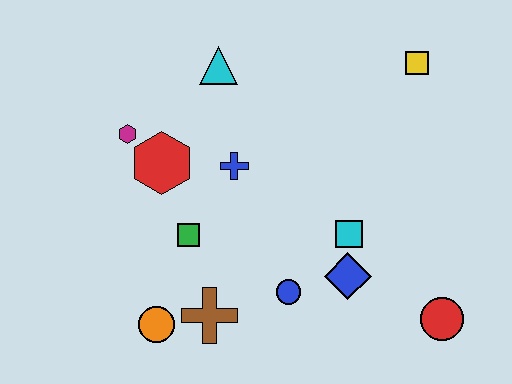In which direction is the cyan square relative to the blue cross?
The cyan square is to the right of the blue cross.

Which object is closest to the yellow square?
The cyan square is closest to the yellow square.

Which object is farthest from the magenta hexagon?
The red circle is farthest from the magenta hexagon.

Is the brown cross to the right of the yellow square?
No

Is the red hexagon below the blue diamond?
No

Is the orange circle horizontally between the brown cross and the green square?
No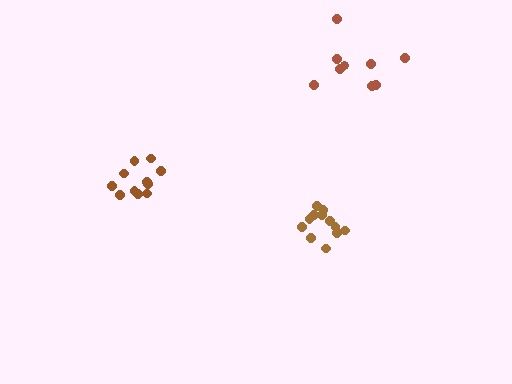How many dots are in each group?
Group 1: 11 dots, Group 2: 9 dots, Group 3: 12 dots (32 total).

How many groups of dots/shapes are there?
There are 3 groups.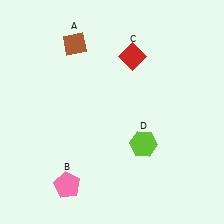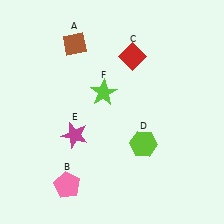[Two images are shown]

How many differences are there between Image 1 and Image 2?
There are 2 differences between the two images.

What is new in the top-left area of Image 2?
A lime star (F) was added in the top-left area of Image 2.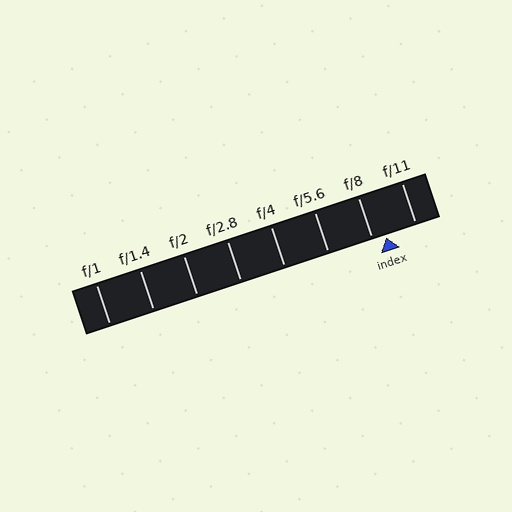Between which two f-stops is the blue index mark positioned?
The index mark is between f/8 and f/11.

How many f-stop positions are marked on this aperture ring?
There are 8 f-stop positions marked.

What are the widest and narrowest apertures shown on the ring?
The widest aperture shown is f/1 and the narrowest is f/11.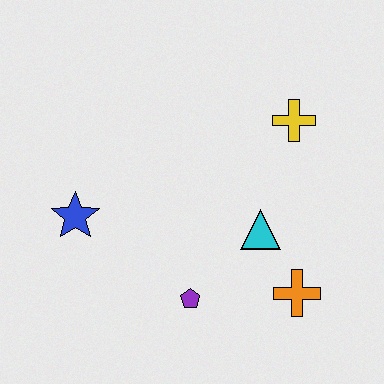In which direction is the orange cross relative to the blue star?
The orange cross is to the right of the blue star.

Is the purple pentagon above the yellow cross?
No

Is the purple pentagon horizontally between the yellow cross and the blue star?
Yes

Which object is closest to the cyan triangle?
The orange cross is closest to the cyan triangle.